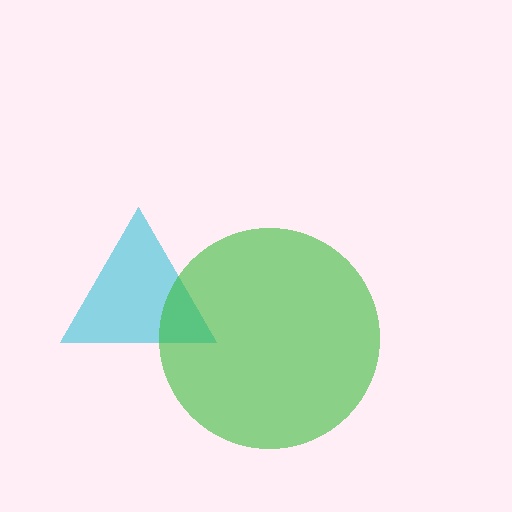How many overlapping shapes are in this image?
There are 2 overlapping shapes in the image.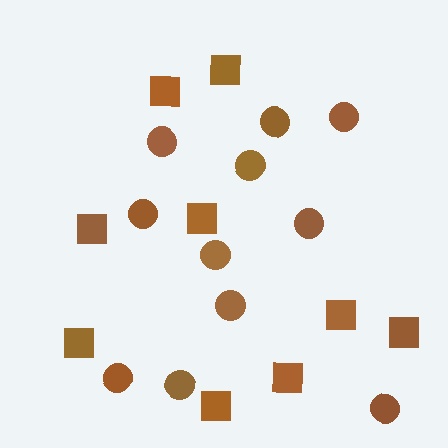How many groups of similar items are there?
There are 2 groups: one group of circles (11) and one group of squares (9).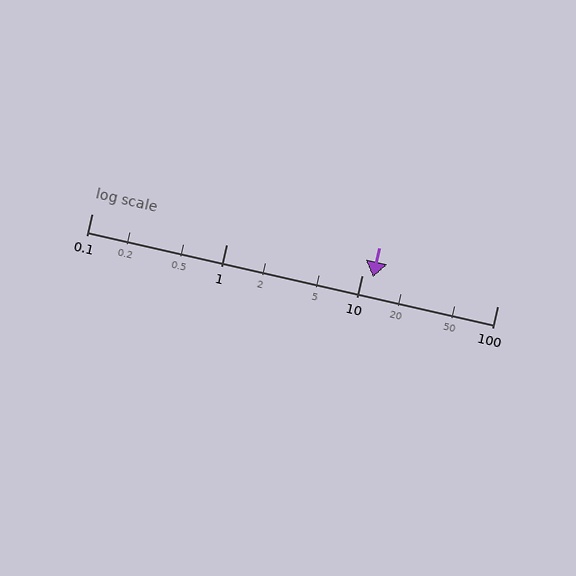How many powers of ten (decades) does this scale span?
The scale spans 3 decades, from 0.1 to 100.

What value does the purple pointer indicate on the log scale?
The pointer indicates approximately 12.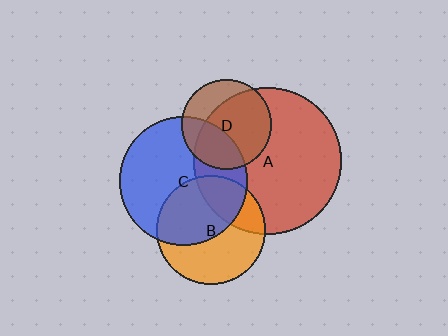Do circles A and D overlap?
Yes.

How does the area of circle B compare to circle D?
Approximately 1.5 times.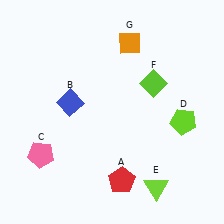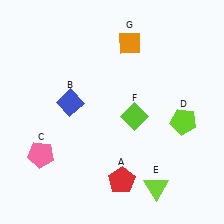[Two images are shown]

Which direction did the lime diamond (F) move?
The lime diamond (F) moved down.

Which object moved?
The lime diamond (F) moved down.